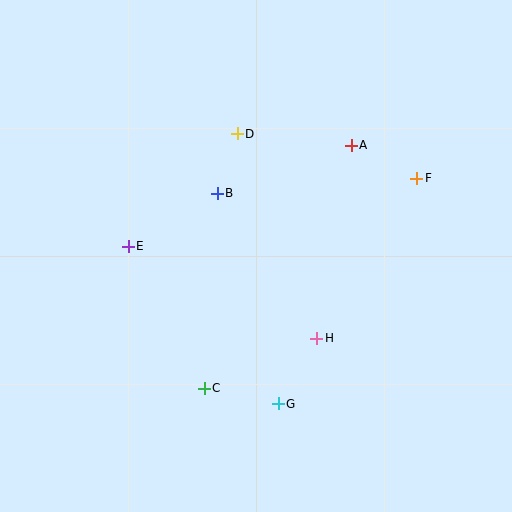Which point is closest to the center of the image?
Point B at (217, 193) is closest to the center.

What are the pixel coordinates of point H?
Point H is at (317, 338).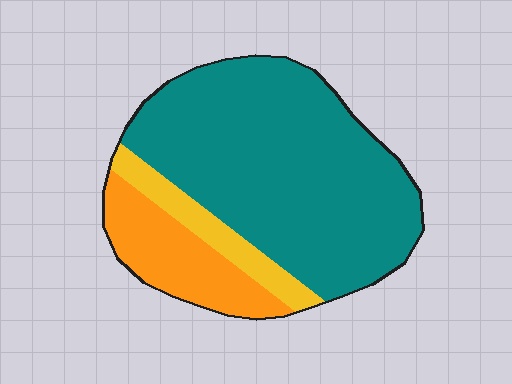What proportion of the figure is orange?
Orange covers roughly 20% of the figure.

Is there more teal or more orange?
Teal.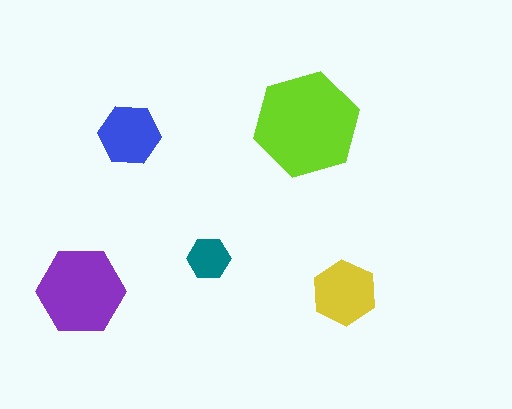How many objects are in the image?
There are 5 objects in the image.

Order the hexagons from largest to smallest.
the lime one, the purple one, the yellow one, the blue one, the teal one.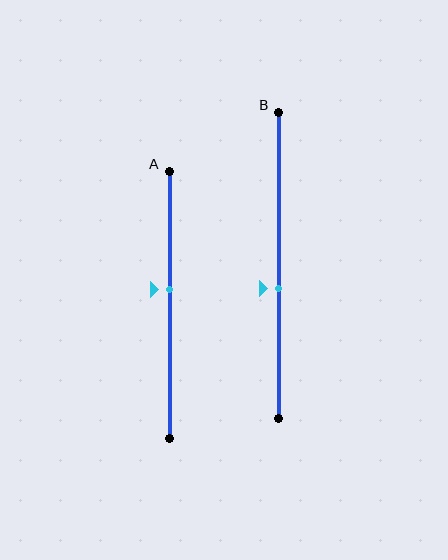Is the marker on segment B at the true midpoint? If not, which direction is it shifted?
No, the marker on segment B is shifted downward by about 8% of the segment length.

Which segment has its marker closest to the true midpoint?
Segment A has its marker closest to the true midpoint.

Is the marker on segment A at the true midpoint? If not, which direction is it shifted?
No, the marker on segment A is shifted upward by about 6% of the segment length.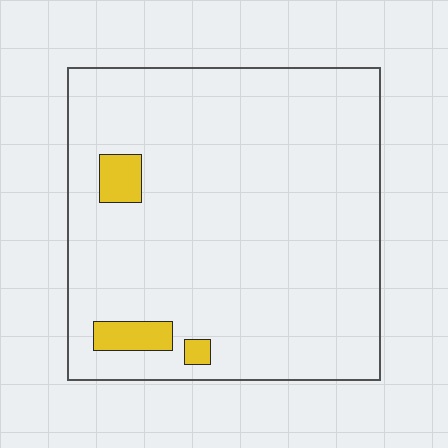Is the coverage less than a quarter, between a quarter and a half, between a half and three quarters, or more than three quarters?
Less than a quarter.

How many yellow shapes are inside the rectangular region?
3.